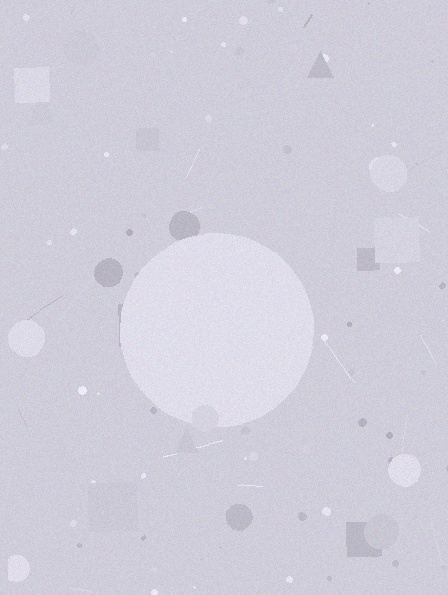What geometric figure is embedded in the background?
A circle is embedded in the background.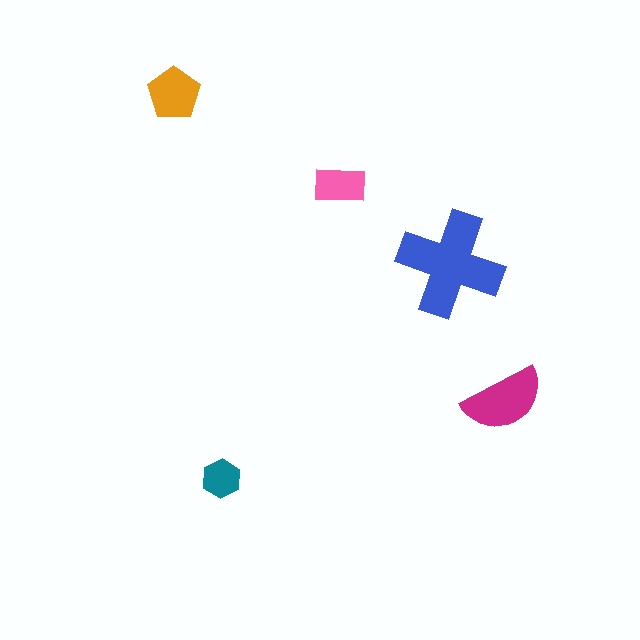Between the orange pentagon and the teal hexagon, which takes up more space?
The orange pentagon.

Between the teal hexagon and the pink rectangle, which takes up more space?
The pink rectangle.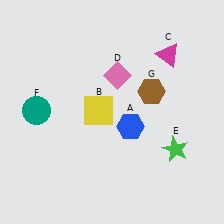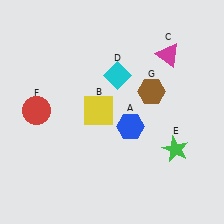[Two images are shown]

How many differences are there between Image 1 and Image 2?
There are 2 differences between the two images.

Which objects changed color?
D changed from pink to cyan. F changed from teal to red.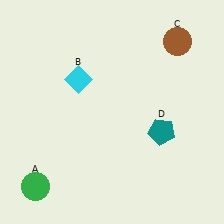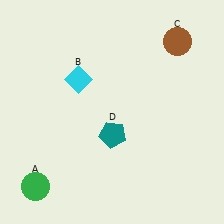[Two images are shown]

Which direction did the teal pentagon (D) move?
The teal pentagon (D) moved left.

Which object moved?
The teal pentagon (D) moved left.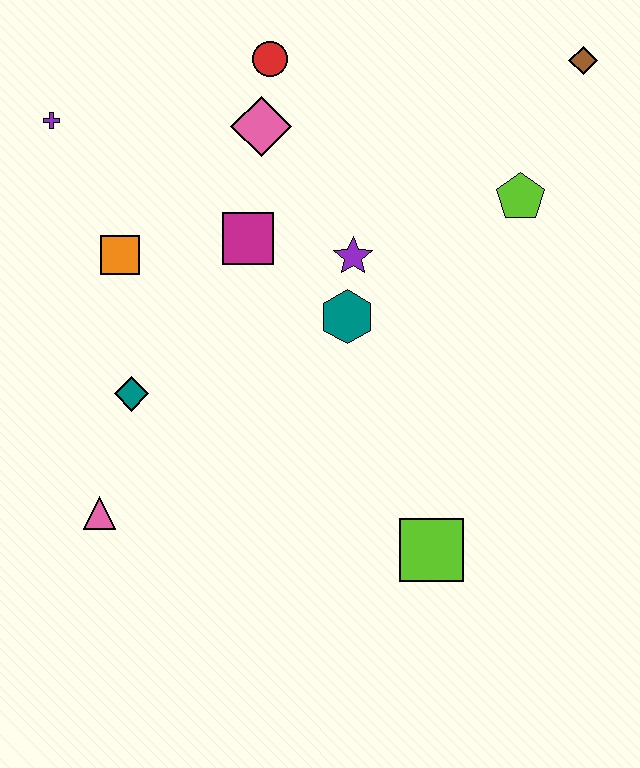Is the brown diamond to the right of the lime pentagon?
Yes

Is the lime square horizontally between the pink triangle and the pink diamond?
No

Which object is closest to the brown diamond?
The lime pentagon is closest to the brown diamond.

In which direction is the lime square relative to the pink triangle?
The lime square is to the right of the pink triangle.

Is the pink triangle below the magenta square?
Yes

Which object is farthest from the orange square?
The brown diamond is farthest from the orange square.